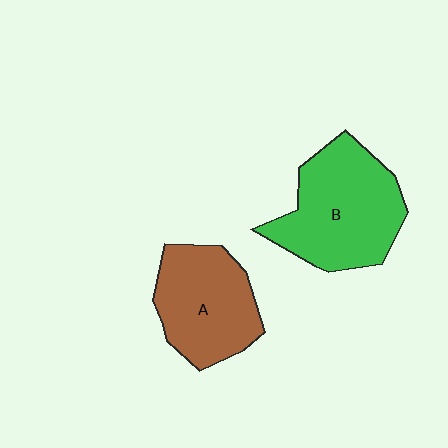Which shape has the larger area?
Shape B (green).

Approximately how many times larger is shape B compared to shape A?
Approximately 1.2 times.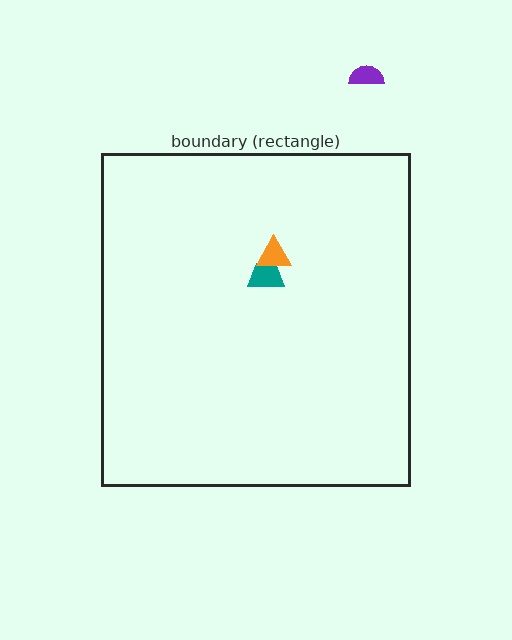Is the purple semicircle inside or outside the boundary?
Outside.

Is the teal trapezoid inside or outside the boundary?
Inside.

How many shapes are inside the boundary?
2 inside, 1 outside.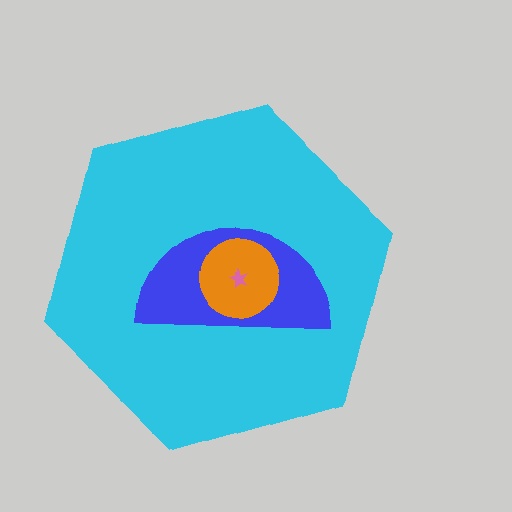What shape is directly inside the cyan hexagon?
The blue semicircle.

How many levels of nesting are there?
4.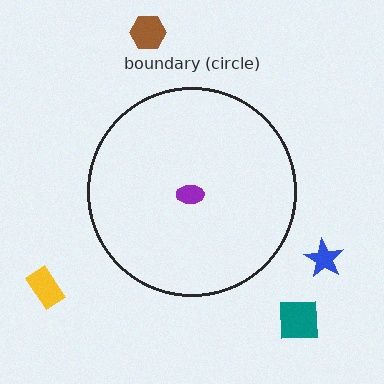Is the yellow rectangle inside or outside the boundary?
Outside.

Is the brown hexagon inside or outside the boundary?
Outside.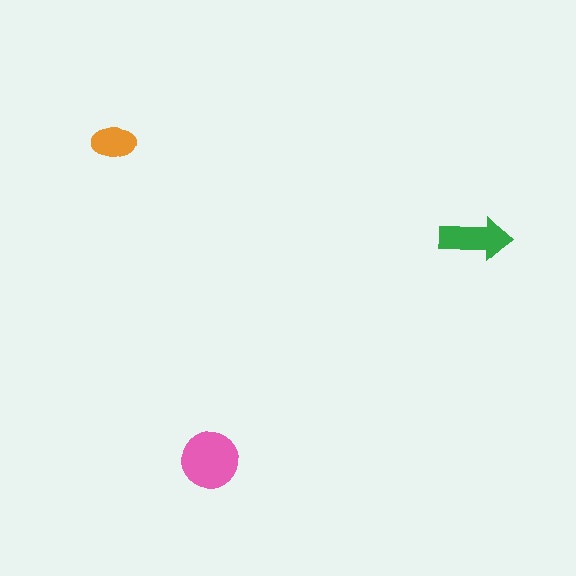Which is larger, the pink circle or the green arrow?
The pink circle.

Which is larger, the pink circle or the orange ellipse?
The pink circle.